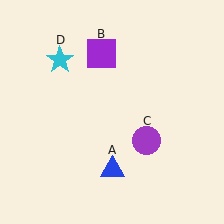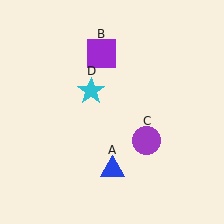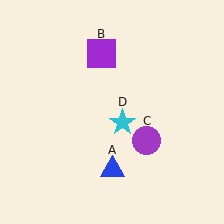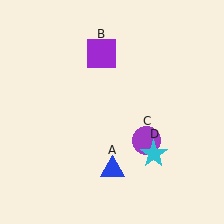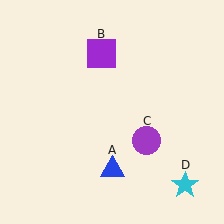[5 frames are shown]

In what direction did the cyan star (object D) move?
The cyan star (object D) moved down and to the right.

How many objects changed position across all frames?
1 object changed position: cyan star (object D).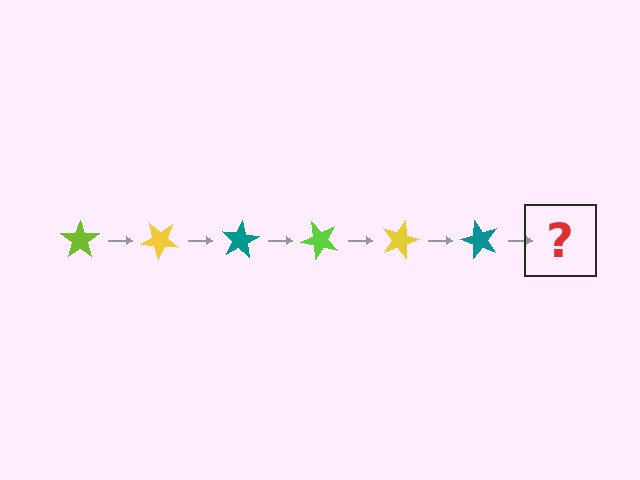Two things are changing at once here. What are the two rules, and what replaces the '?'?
The two rules are that it rotates 40 degrees each step and the color cycles through lime, yellow, and teal. The '?' should be a lime star, rotated 240 degrees from the start.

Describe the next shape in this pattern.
It should be a lime star, rotated 240 degrees from the start.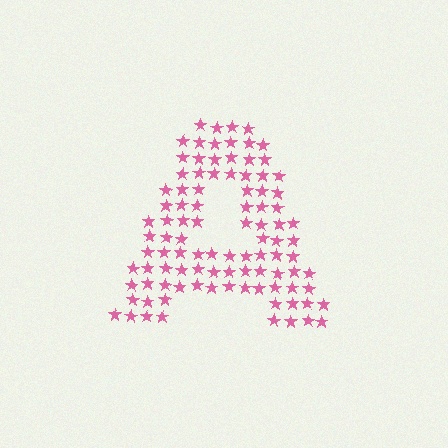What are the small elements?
The small elements are stars.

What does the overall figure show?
The overall figure shows the letter A.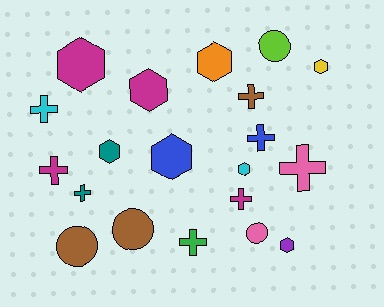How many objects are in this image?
There are 20 objects.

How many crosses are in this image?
There are 8 crosses.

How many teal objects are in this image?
There are 2 teal objects.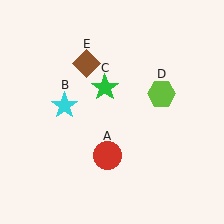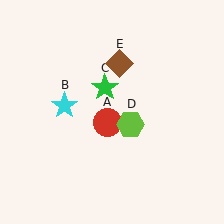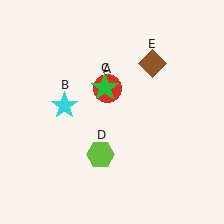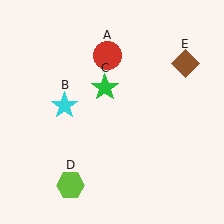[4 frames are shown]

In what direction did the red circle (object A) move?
The red circle (object A) moved up.